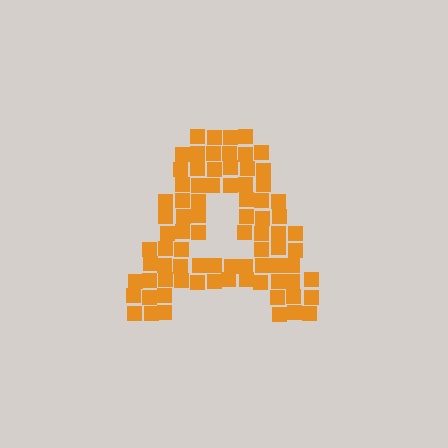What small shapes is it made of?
It is made of small squares.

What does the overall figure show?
The overall figure shows the letter A.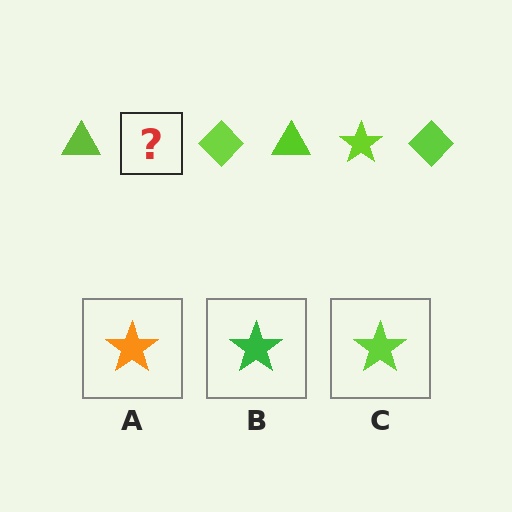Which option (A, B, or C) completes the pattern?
C.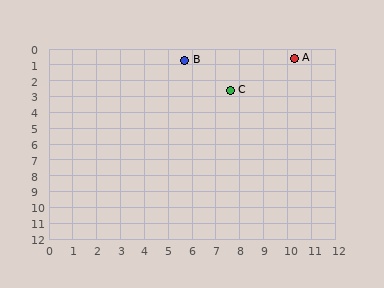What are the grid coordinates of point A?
Point A is at approximately (10.3, 0.6).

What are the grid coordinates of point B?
Point B is at approximately (5.7, 0.7).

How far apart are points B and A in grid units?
Points B and A are about 4.6 grid units apart.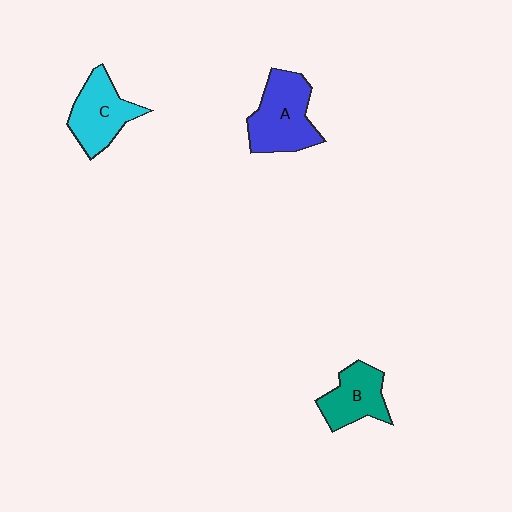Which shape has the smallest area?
Shape B (teal).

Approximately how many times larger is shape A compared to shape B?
Approximately 1.4 times.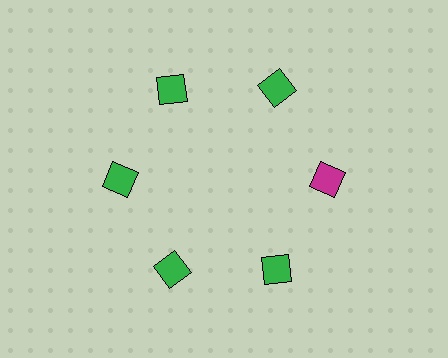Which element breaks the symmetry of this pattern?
The magenta diamond at roughly the 3 o'clock position breaks the symmetry. All other shapes are green diamonds.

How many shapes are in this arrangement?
There are 6 shapes arranged in a ring pattern.